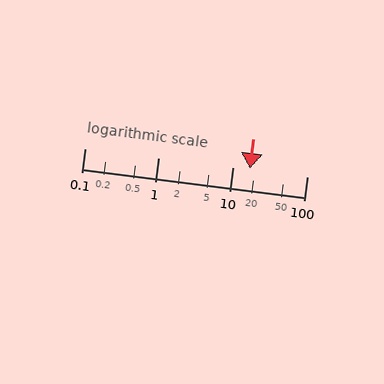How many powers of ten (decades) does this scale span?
The scale spans 3 decades, from 0.1 to 100.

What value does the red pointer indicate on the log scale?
The pointer indicates approximately 17.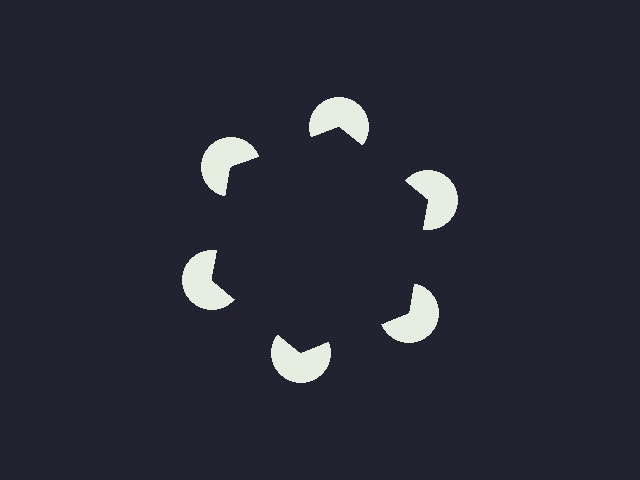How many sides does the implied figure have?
6 sides.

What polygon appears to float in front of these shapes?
An illusory hexagon — its edges are inferred from the aligned wedge cuts in the pac-man discs, not physically drawn.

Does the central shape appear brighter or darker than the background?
It typically appears slightly darker than the background, even though no actual brightness change is drawn.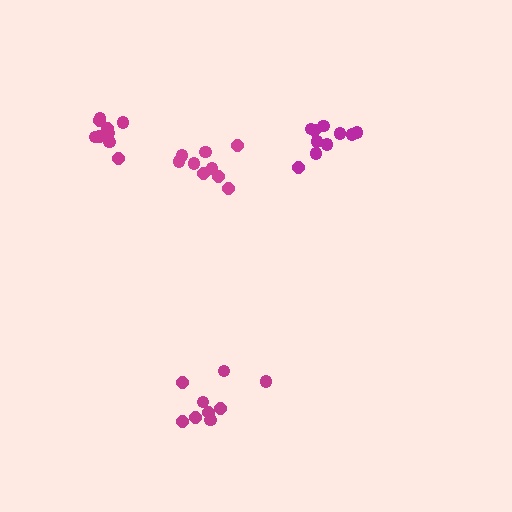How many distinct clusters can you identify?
There are 4 distinct clusters.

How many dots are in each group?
Group 1: 9 dots, Group 2: 10 dots, Group 3: 9 dots, Group 4: 9 dots (37 total).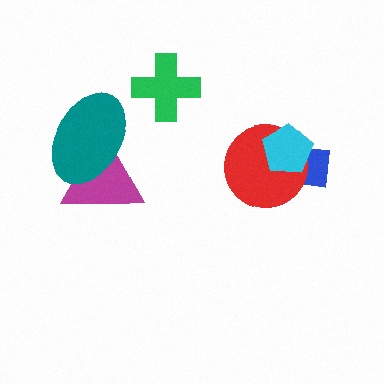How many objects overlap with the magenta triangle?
1 object overlaps with the magenta triangle.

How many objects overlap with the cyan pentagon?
2 objects overlap with the cyan pentagon.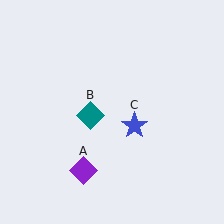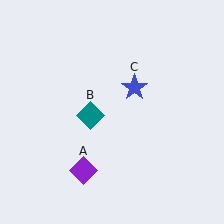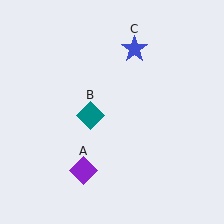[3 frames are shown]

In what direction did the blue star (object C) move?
The blue star (object C) moved up.